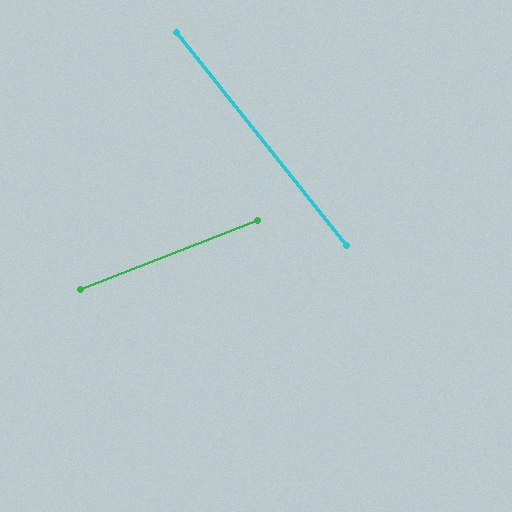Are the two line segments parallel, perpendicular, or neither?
Neither parallel nor perpendicular — they differ by about 73°.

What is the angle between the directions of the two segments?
Approximately 73 degrees.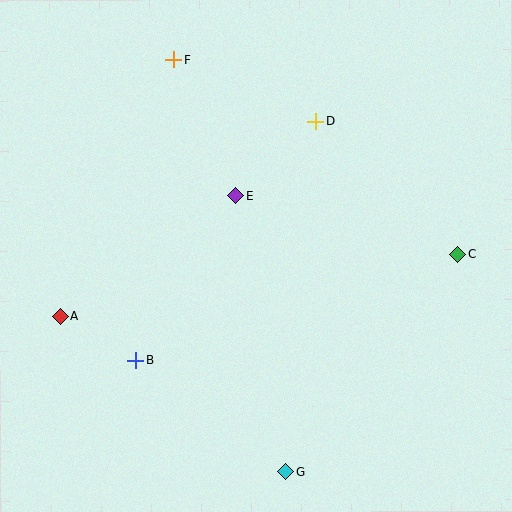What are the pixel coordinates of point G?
Point G is at (286, 472).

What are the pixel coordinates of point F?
Point F is at (174, 60).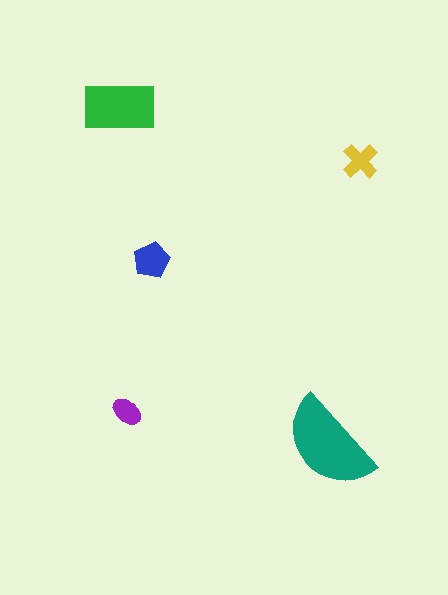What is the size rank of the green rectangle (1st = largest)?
2nd.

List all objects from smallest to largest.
The purple ellipse, the yellow cross, the blue pentagon, the green rectangle, the teal semicircle.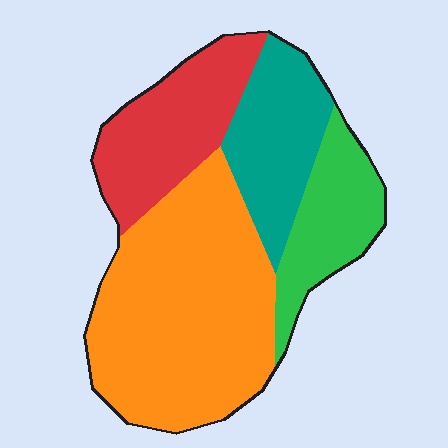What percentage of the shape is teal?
Teal takes up about one sixth (1/6) of the shape.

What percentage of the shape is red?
Red covers around 20% of the shape.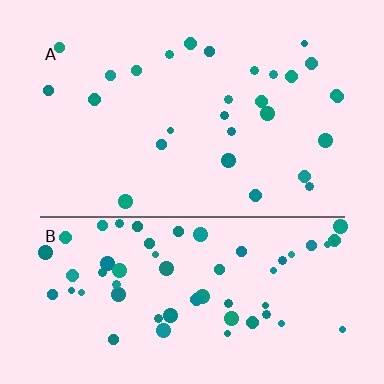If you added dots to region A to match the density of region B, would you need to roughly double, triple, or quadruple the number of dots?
Approximately double.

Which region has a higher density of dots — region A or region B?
B (the bottom).